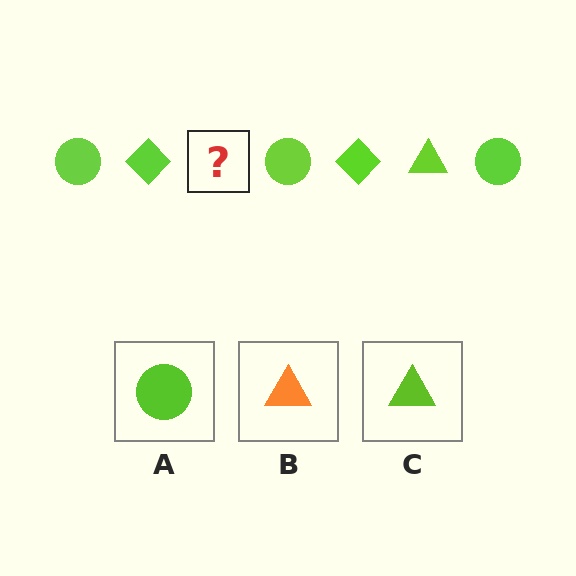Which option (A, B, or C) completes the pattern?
C.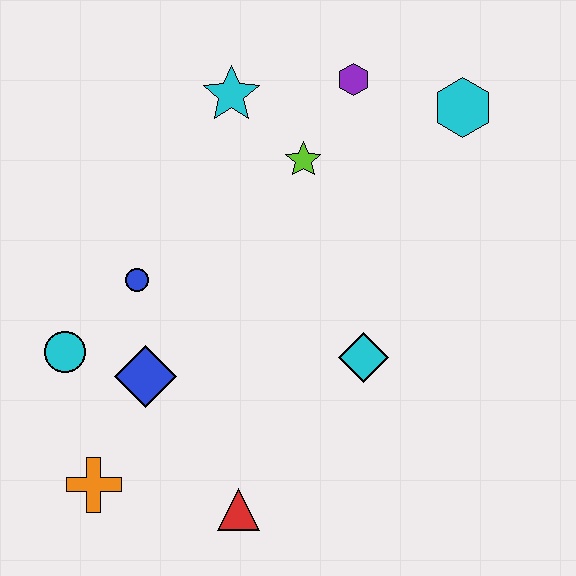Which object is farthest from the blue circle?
The cyan hexagon is farthest from the blue circle.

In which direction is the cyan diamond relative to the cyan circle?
The cyan diamond is to the right of the cyan circle.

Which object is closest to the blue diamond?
The cyan circle is closest to the blue diamond.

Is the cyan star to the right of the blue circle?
Yes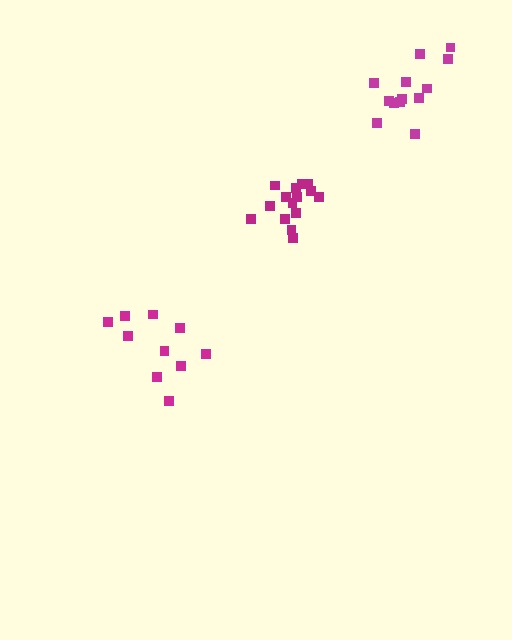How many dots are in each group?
Group 1: 13 dots, Group 2: 15 dots, Group 3: 10 dots (38 total).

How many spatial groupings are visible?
There are 3 spatial groupings.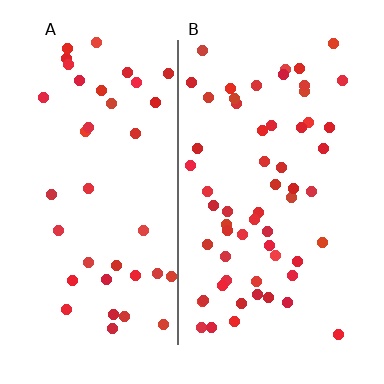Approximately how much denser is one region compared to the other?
Approximately 1.5× — region B over region A.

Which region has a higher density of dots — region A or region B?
B (the right).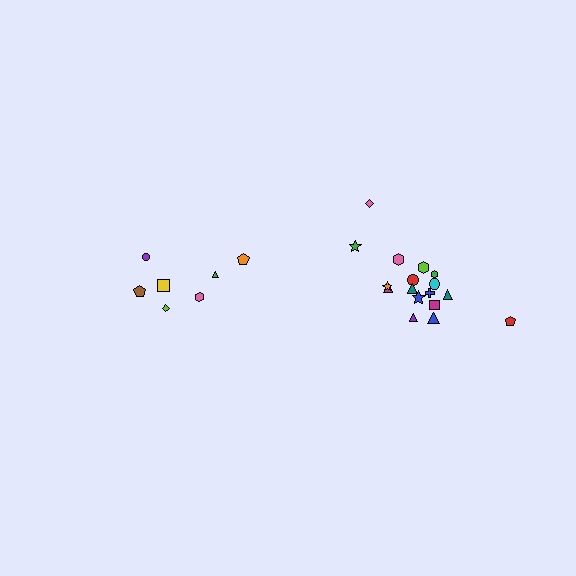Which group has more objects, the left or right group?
The right group.